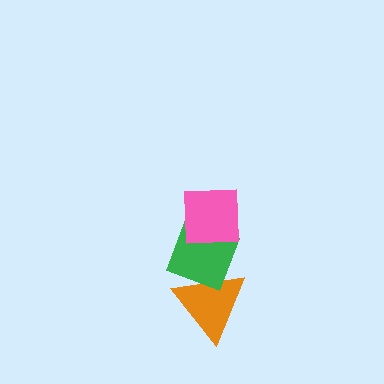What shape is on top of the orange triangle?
The green diamond is on top of the orange triangle.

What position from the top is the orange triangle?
The orange triangle is 3rd from the top.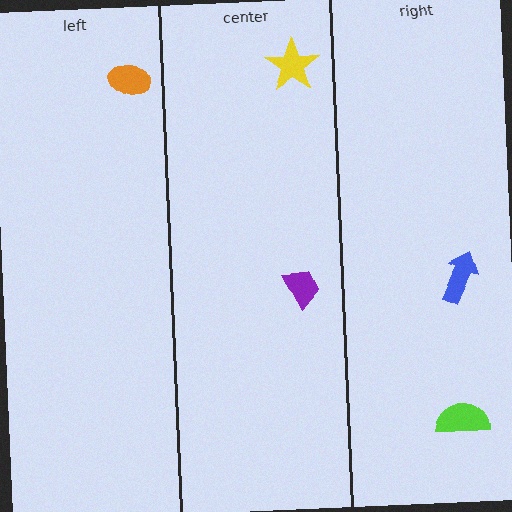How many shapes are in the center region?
2.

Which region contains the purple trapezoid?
The center region.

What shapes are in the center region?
The purple trapezoid, the yellow star.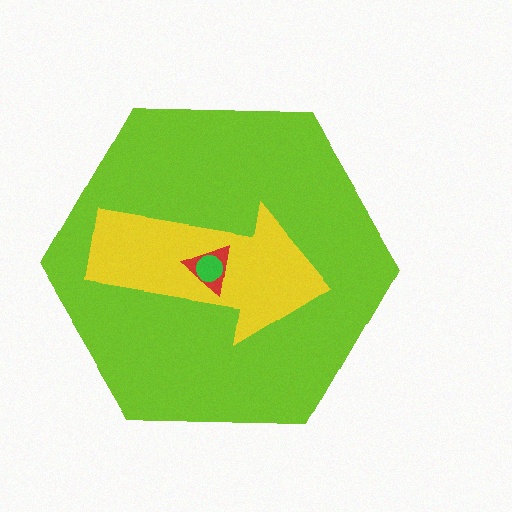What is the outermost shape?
The lime hexagon.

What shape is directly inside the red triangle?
The green circle.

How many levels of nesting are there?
4.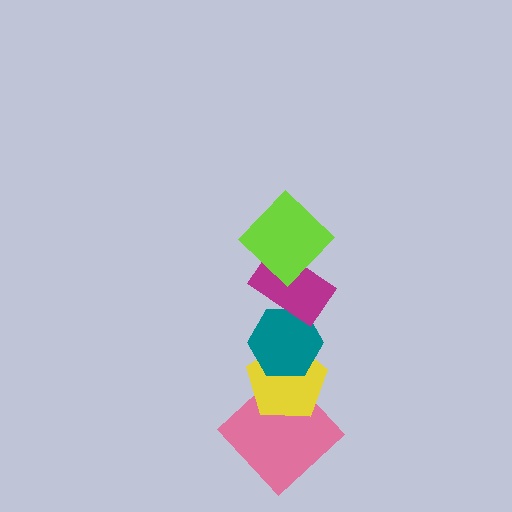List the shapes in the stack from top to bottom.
From top to bottom: the lime diamond, the magenta rectangle, the teal hexagon, the yellow pentagon, the pink diamond.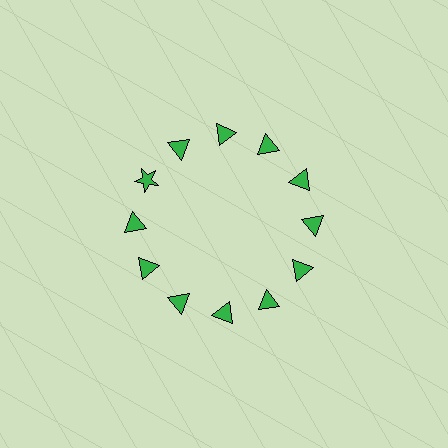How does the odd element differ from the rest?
It has a different shape: star instead of triangle.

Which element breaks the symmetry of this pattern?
The green star at roughly the 10 o'clock position breaks the symmetry. All other shapes are green triangles.